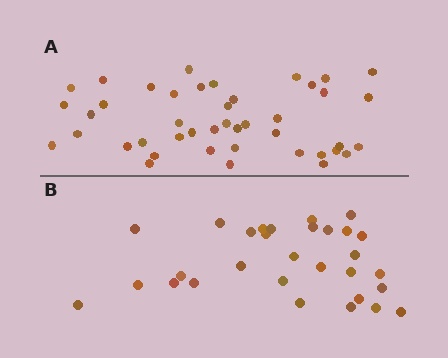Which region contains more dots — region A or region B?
Region A (the top region) has more dots.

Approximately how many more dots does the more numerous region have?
Region A has approximately 15 more dots than region B.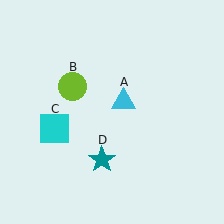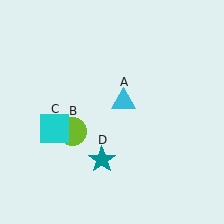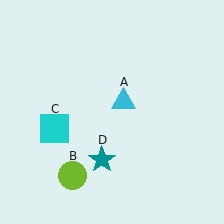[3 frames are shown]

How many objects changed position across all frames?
1 object changed position: lime circle (object B).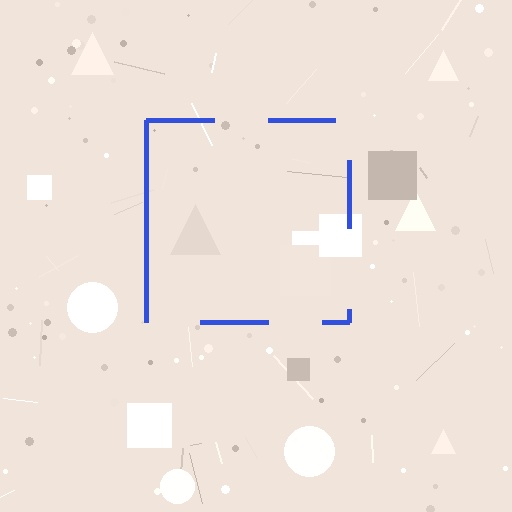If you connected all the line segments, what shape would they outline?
They would outline a square.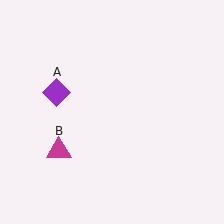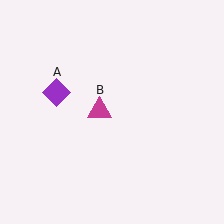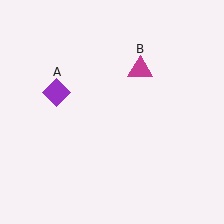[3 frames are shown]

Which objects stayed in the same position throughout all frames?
Purple diamond (object A) remained stationary.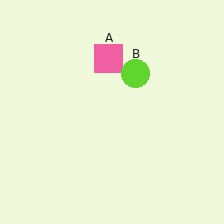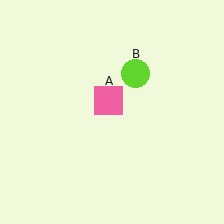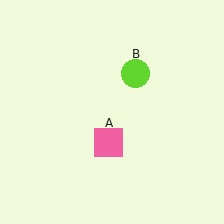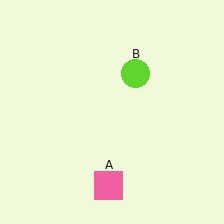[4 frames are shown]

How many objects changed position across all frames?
1 object changed position: pink square (object A).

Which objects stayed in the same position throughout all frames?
Lime circle (object B) remained stationary.